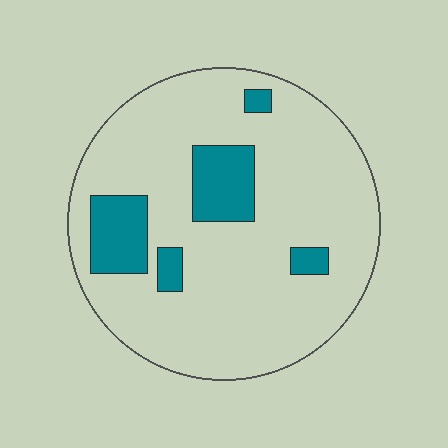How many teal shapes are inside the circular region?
5.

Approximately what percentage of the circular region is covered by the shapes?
Approximately 15%.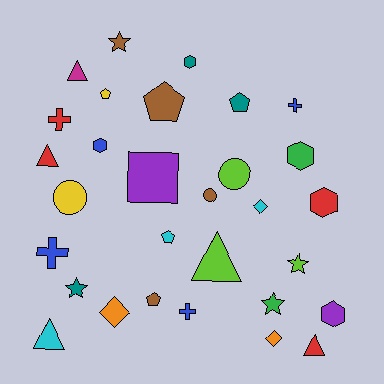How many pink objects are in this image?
There are no pink objects.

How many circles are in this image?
There are 3 circles.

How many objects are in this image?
There are 30 objects.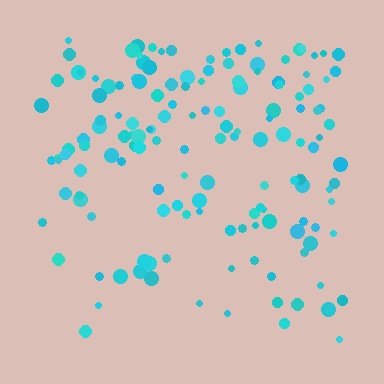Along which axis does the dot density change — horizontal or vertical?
Vertical.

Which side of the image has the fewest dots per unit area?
The bottom.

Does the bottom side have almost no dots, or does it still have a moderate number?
Still a moderate number, just noticeably fewer than the top.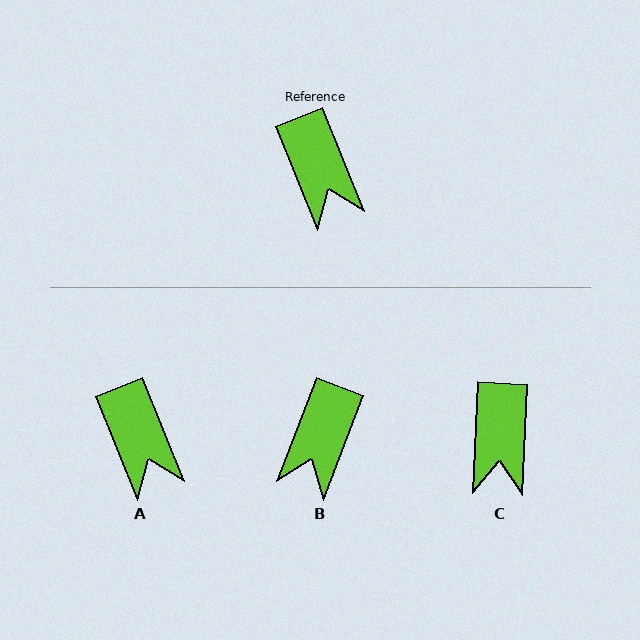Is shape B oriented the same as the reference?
No, it is off by about 43 degrees.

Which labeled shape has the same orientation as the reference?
A.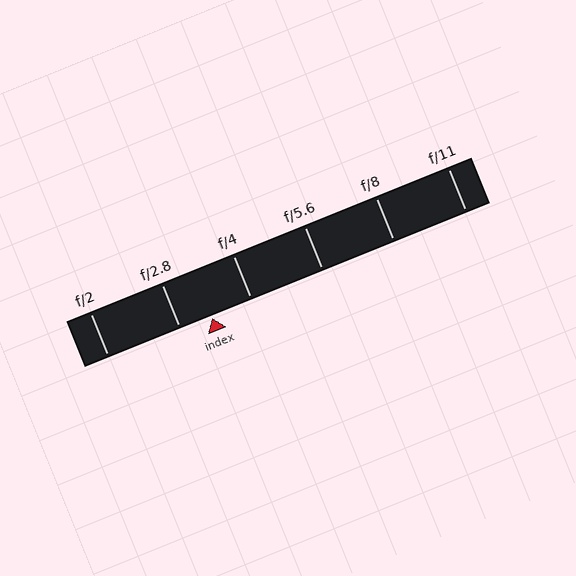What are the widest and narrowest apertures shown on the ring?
The widest aperture shown is f/2 and the narrowest is f/11.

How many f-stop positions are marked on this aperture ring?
There are 6 f-stop positions marked.